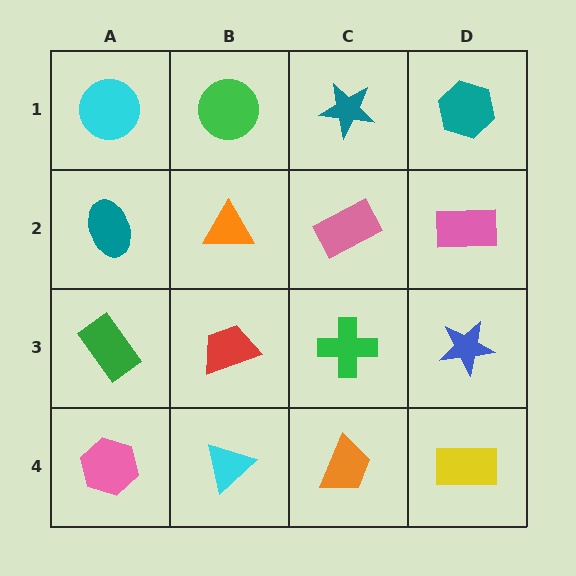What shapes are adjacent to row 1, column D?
A pink rectangle (row 2, column D), a teal star (row 1, column C).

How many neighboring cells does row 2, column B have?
4.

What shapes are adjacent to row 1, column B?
An orange triangle (row 2, column B), a cyan circle (row 1, column A), a teal star (row 1, column C).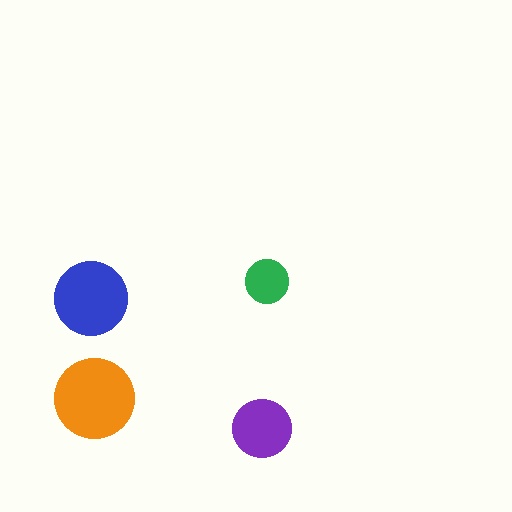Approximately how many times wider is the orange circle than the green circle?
About 2 times wider.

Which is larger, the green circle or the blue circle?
The blue one.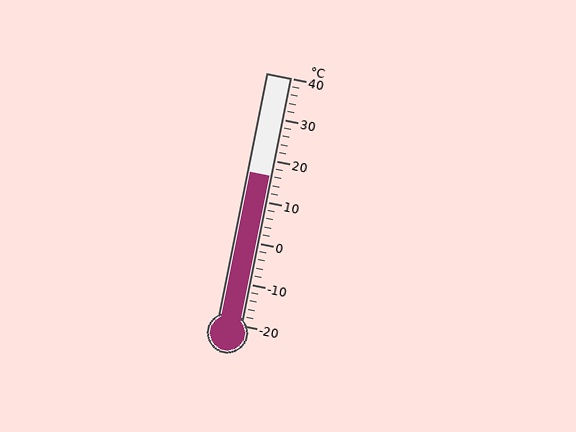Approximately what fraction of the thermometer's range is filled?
The thermometer is filled to approximately 60% of its range.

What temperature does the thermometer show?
The thermometer shows approximately 16°C.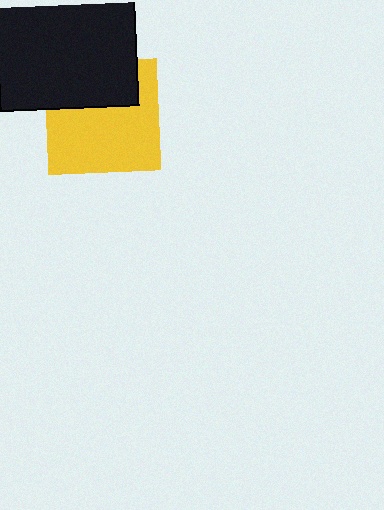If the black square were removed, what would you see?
You would see the complete yellow square.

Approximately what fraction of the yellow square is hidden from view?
Roughly 34% of the yellow square is hidden behind the black square.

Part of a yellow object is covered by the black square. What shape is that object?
It is a square.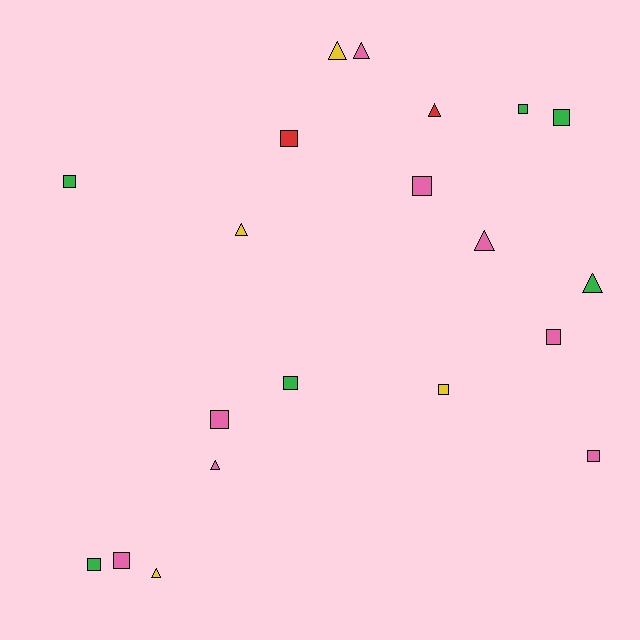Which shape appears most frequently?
Square, with 12 objects.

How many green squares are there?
There are 5 green squares.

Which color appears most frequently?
Pink, with 8 objects.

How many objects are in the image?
There are 20 objects.